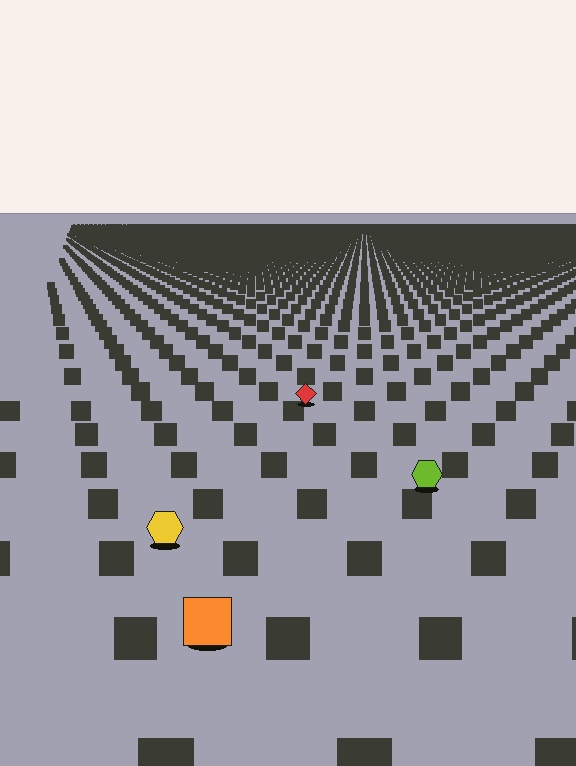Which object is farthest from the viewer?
The red diamond is farthest from the viewer. It appears smaller and the ground texture around it is denser.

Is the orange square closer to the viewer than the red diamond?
Yes. The orange square is closer — you can tell from the texture gradient: the ground texture is coarser near it.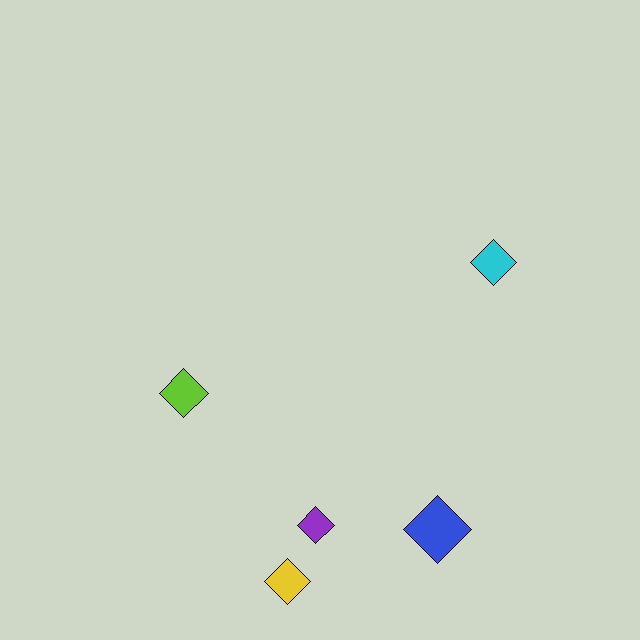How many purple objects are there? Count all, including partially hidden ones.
There is 1 purple object.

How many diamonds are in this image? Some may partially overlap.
There are 5 diamonds.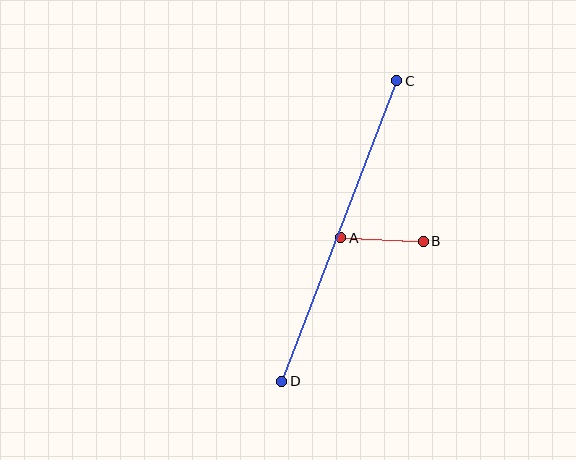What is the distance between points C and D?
The distance is approximately 322 pixels.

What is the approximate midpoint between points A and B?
The midpoint is at approximately (382, 239) pixels.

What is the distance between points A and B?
The distance is approximately 83 pixels.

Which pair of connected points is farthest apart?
Points C and D are farthest apart.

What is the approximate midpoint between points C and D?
The midpoint is at approximately (339, 231) pixels.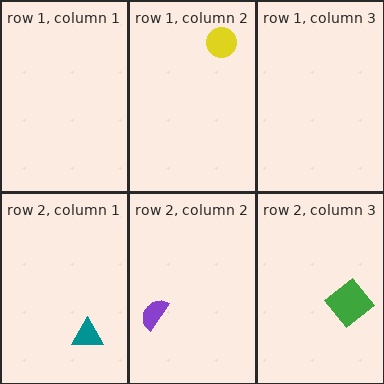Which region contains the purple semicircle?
The row 2, column 2 region.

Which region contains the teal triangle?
The row 2, column 1 region.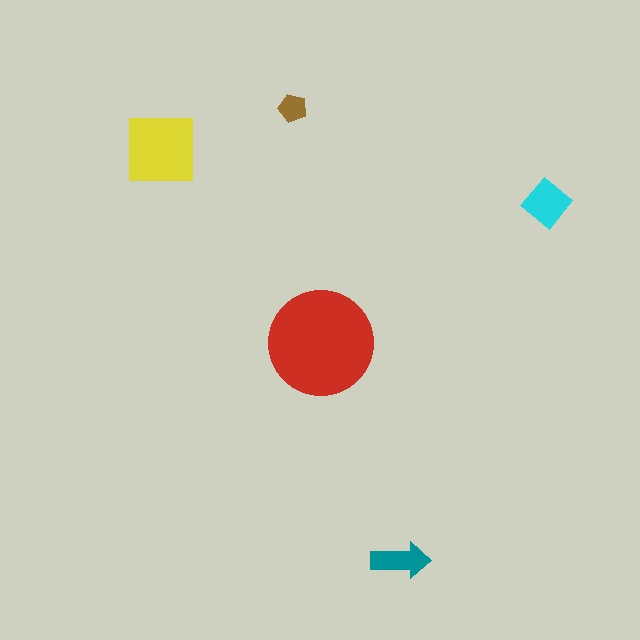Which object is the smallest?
The brown pentagon.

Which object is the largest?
The red circle.